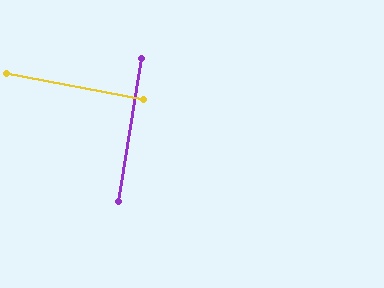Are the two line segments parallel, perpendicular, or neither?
Perpendicular — they meet at approximately 88°.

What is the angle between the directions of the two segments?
Approximately 88 degrees.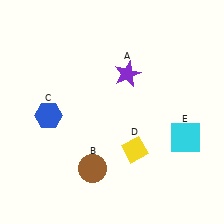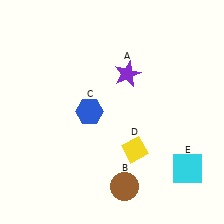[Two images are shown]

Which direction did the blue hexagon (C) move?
The blue hexagon (C) moved right.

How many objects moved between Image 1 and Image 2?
3 objects moved between the two images.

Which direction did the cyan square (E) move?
The cyan square (E) moved down.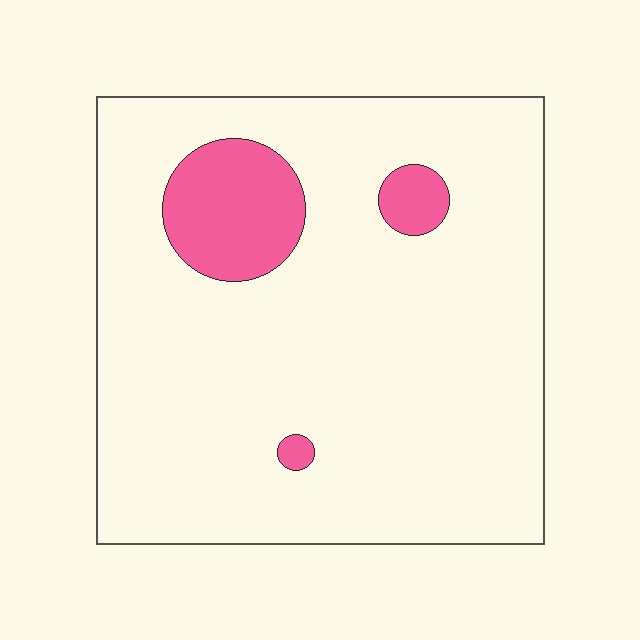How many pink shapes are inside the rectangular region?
3.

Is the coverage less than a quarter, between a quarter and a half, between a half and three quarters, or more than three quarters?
Less than a quarter.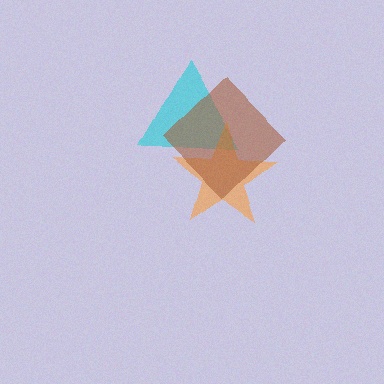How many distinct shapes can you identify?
There are 3 distinct shapes: a cyan triangle, an orange star, a brown diamond.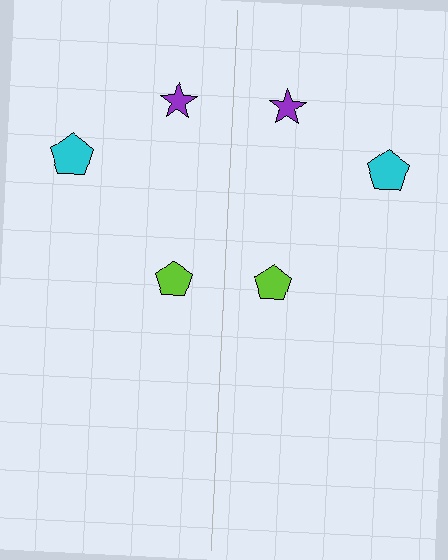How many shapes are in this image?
There are 6 shapes in this image.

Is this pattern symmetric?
Yes, this pattern has bilateral (reflection) symmetry.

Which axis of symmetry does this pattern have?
The pattern has a vertical axis of symmetry running through the center of the image.